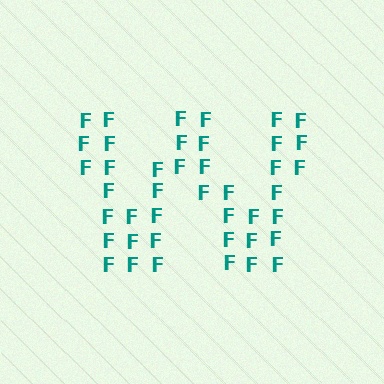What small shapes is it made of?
It is made of small letter F's.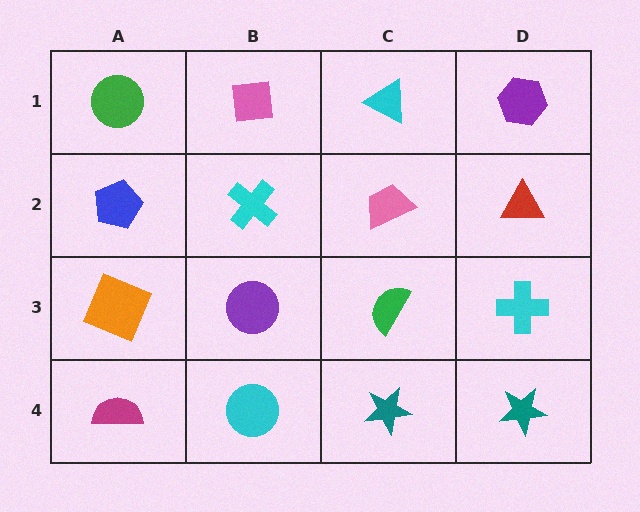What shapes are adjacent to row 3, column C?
A pink trapezoid (row 2, column C), a teal star (row 4, column C), a purple circle (row 3, column B), a cyan cross (row 3, column D).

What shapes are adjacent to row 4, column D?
A cyan cross (row 3, column D), a teal star (row 4, column C).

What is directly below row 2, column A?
An orange square.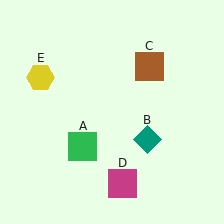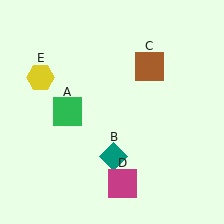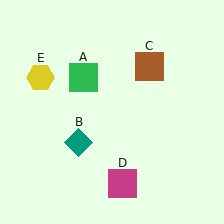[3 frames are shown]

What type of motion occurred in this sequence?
The green square (object A), teal diamond (object B) rotated clockwise around the center of the scene.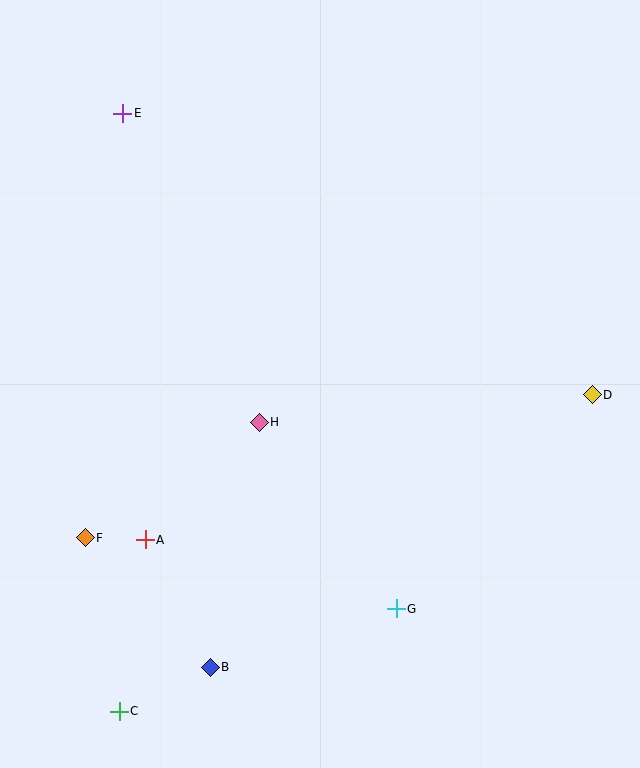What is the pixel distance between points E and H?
The distance between E and H is 338 pixels.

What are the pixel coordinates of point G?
Point G is at (396, 609).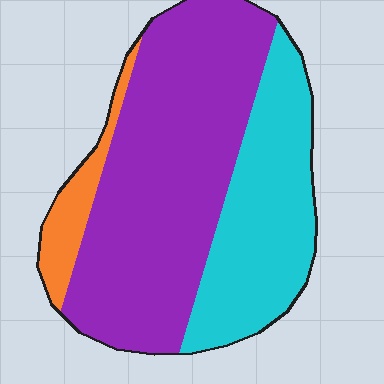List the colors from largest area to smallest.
From largest to smallest: purple, cyan, orange.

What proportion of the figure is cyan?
Cyan takes up about one third (1/3) of the figure.